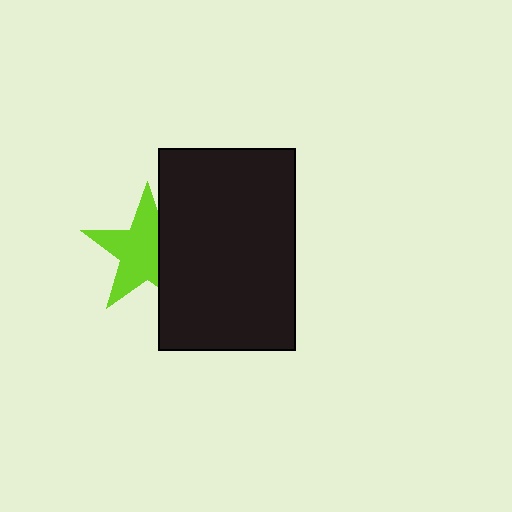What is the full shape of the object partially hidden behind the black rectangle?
The partially hidden object is a lime star.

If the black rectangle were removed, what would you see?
You would see the complete lime star.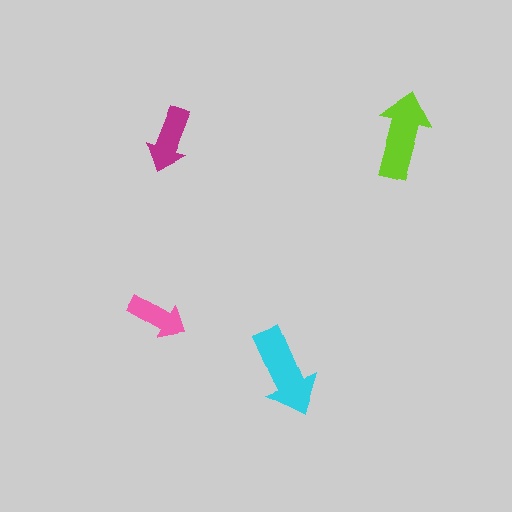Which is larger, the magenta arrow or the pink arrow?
The magenta one.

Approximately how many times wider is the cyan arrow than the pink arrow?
About 1.5 times wider.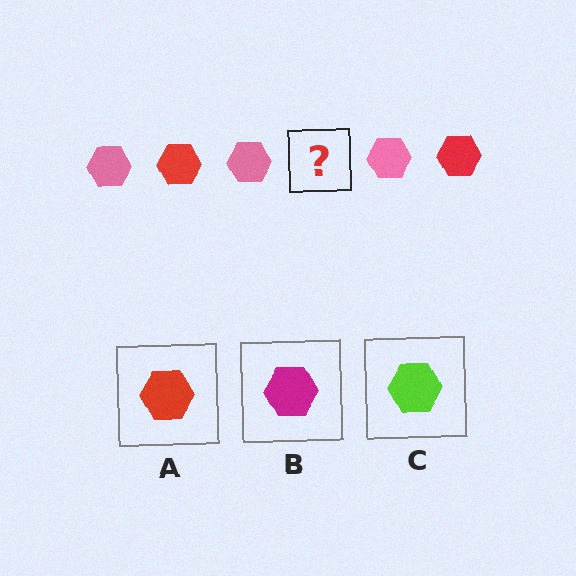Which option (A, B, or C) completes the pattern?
A.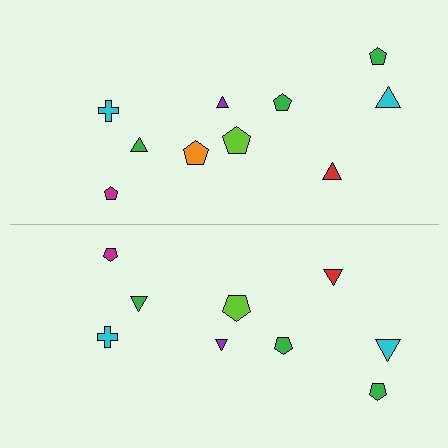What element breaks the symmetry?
A orange pentagon is missing from the bottom side.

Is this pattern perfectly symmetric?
No, the pattern is not perfectly symmetric. A orange pentagon is missing from the bottom side.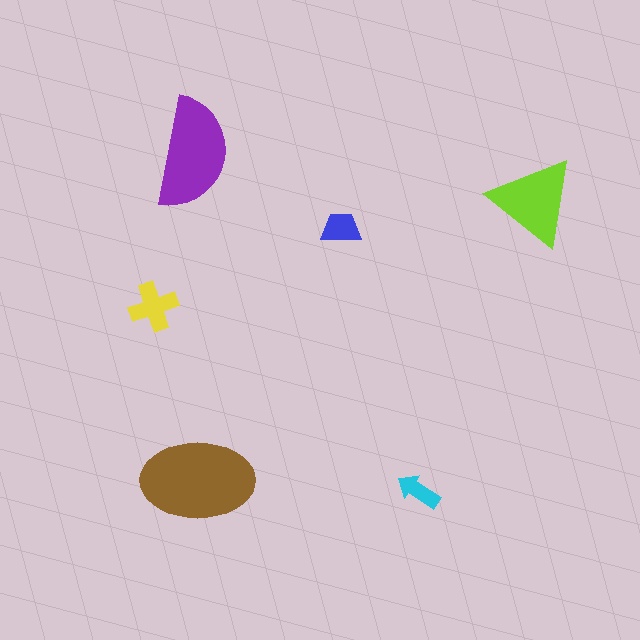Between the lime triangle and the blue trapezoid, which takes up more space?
The lime triangle.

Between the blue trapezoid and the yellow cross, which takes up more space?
The yellow cross.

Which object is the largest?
The brown ellipse.